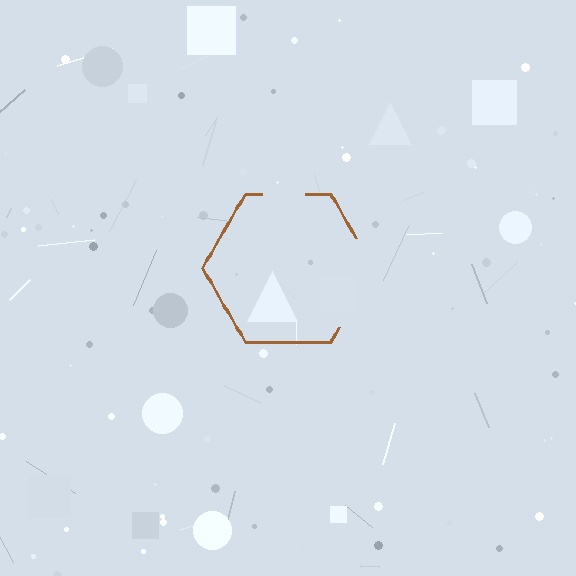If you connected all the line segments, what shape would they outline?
They would outline a hexagon.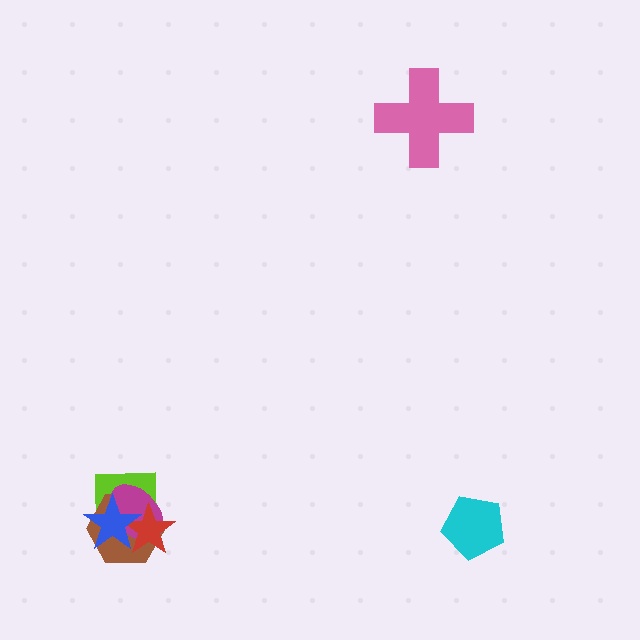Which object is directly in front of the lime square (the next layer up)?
The brown hexagon is directly in front of the lime square.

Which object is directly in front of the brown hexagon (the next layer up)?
The magenta ellipse is directly in front of the brown hexagon.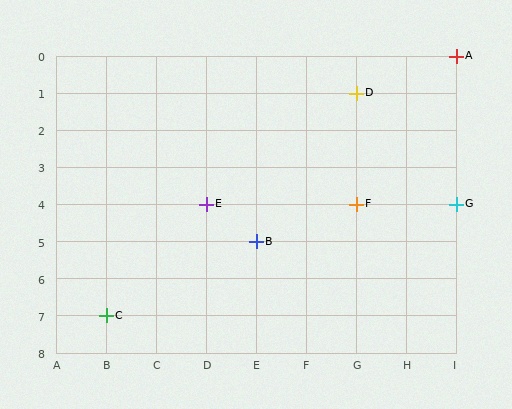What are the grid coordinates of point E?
Point E is at grid coordinates (D, 4).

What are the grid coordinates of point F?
Point F is at grid coordinates (G, 4).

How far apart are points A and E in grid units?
Points A and E are 5 columns and 4 rows apart (about 6.4 grid units diagonally).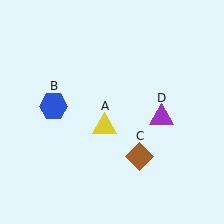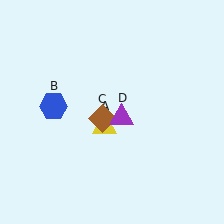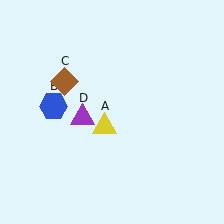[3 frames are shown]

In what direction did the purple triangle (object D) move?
The purple triangle (object D) moved left.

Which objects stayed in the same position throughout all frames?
Yellow triangle (object A) and blue hexagon (object B) remained stationary.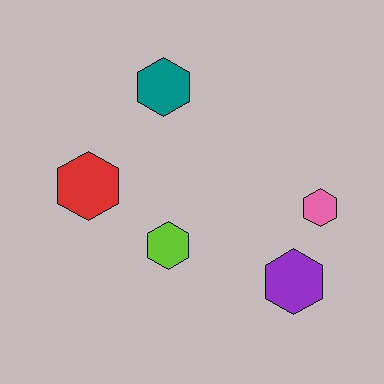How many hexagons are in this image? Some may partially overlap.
There are 5 hexagons.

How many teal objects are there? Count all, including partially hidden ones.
There is 1 teal object.